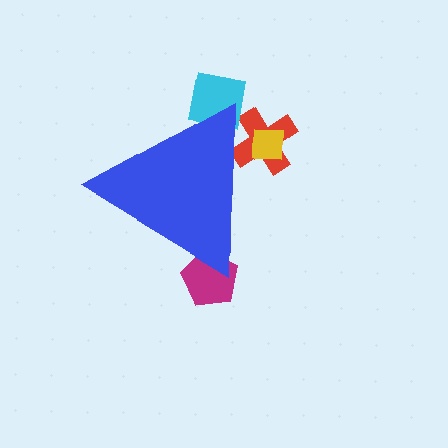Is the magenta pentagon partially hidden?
Yes, the magenta pentagon is partially hidden behind the blue triangle.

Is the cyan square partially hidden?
Yes, the cyan square is partially hidden behind the blue triangle.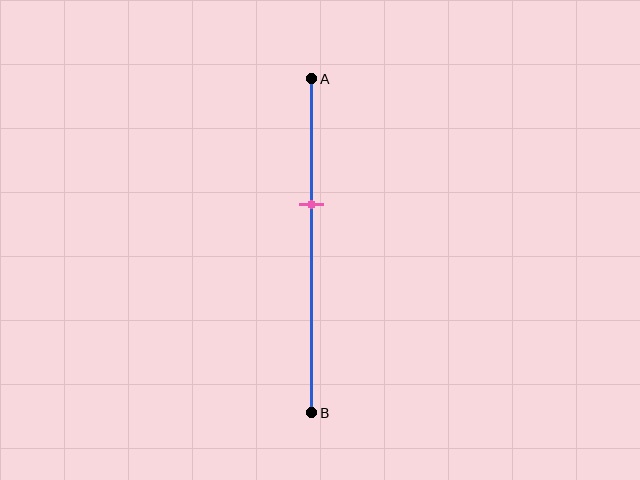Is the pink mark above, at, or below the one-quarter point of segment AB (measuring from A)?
The pink mark is below the one-quarter point of segment AB.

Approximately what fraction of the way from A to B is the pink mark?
The pink mark is approximately 40% of the way from A to B.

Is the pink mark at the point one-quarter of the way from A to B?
No, the mark is at about 40% from A, not at the 25% one-quarter point.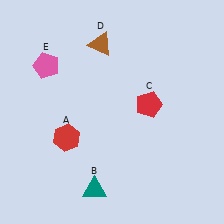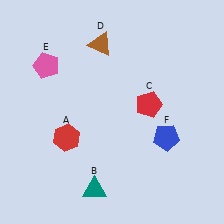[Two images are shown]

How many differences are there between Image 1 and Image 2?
There is 1 difference between the two images.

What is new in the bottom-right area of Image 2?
A blue pentagon (F) was added in the bottom-right area of Image 2.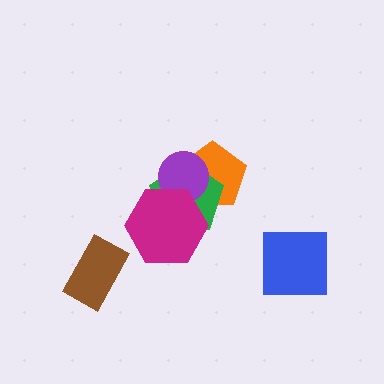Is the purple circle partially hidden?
Yes, it is partially covered by another shape.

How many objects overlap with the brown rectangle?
0 objects overlap with the brown rectangle.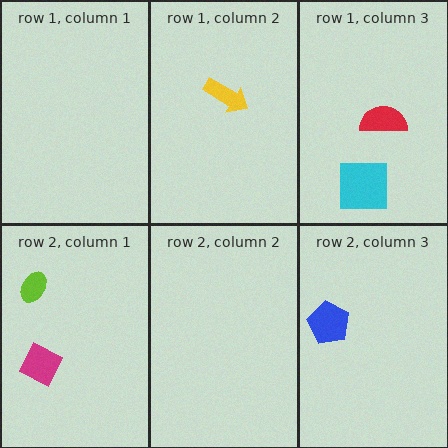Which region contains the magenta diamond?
The row 2, column 1 region.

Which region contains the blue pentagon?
The row 2, column 3 region.